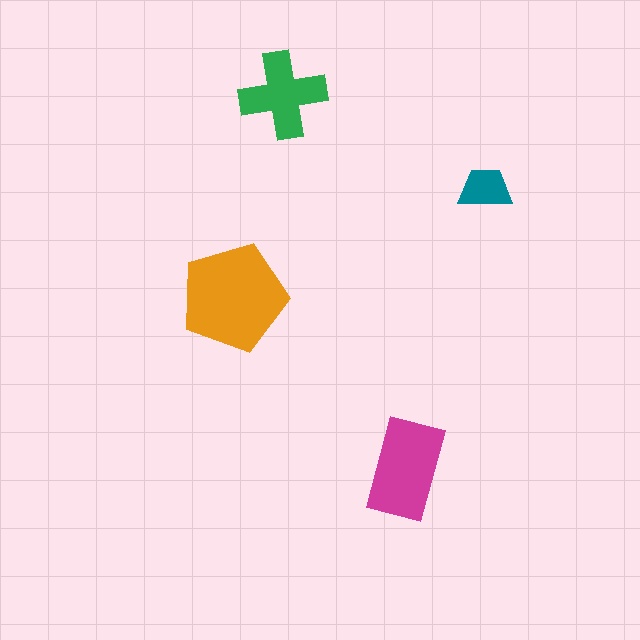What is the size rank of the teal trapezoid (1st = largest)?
4th.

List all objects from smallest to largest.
The teal trapezoid, the green cross, the magenta rectangle, the orange pentagon.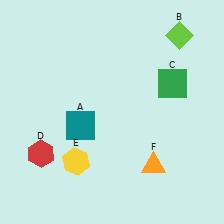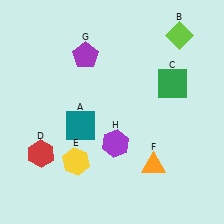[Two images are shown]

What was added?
A purple pentagon (G), a purple hexagon (H) were added in Image 2.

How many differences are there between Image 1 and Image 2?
There are 2 differences between the two images.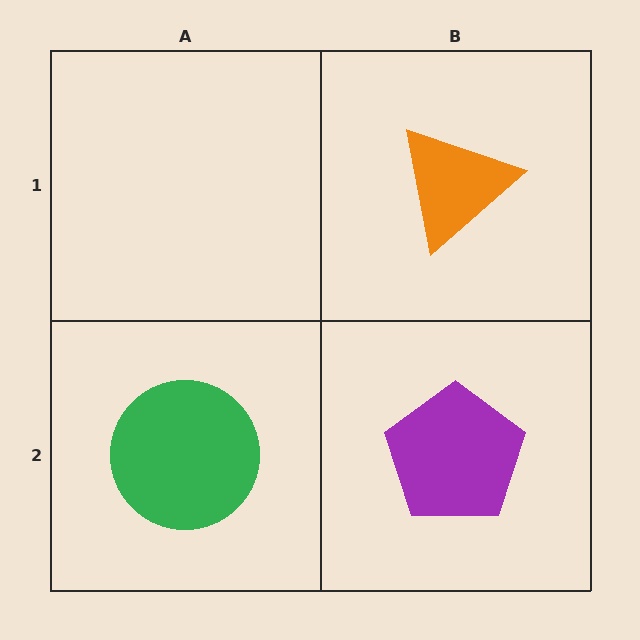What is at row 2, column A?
A green circle.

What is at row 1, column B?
An orange triangle.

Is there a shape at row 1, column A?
No, that cell is empty.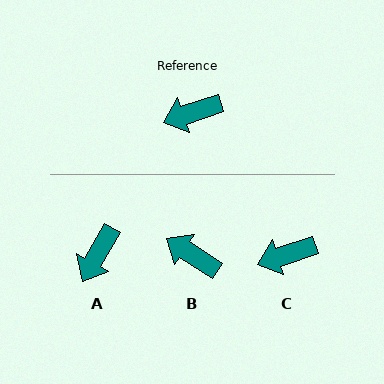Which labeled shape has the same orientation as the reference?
C.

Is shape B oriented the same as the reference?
No, it is off by about 51 degrees.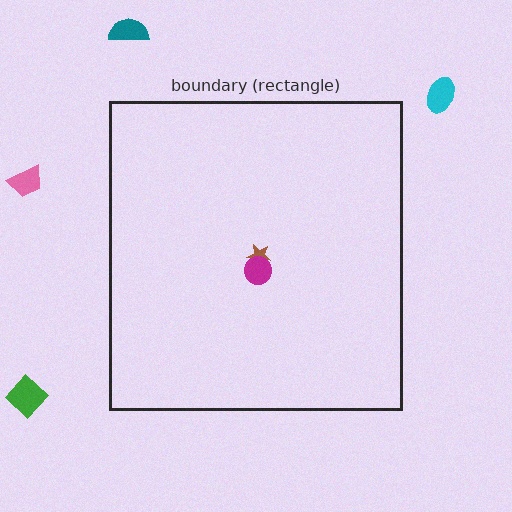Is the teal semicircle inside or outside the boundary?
Outside.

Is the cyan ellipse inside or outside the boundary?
Outside.